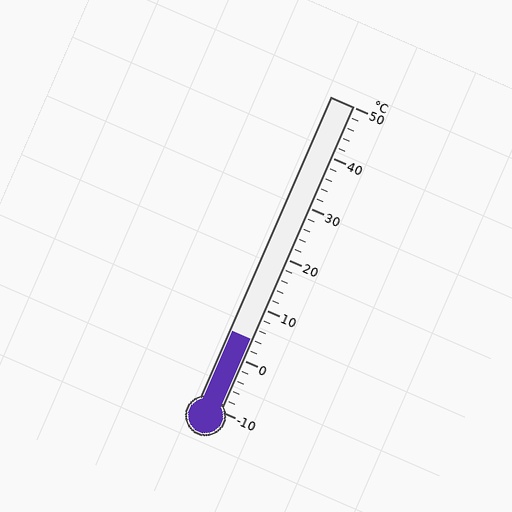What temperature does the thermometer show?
The thermometer shows approximately 4°C.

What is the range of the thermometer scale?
The thermometer scale ranges from -10°C to 50°C.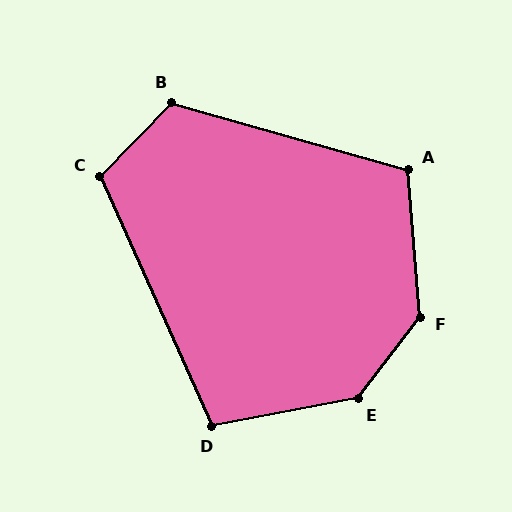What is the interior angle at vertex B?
Approximately 118 degrees (obtuse).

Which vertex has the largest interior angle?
F, at approximately 138 degrees.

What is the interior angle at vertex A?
Approximately 110 degrees (obtuse).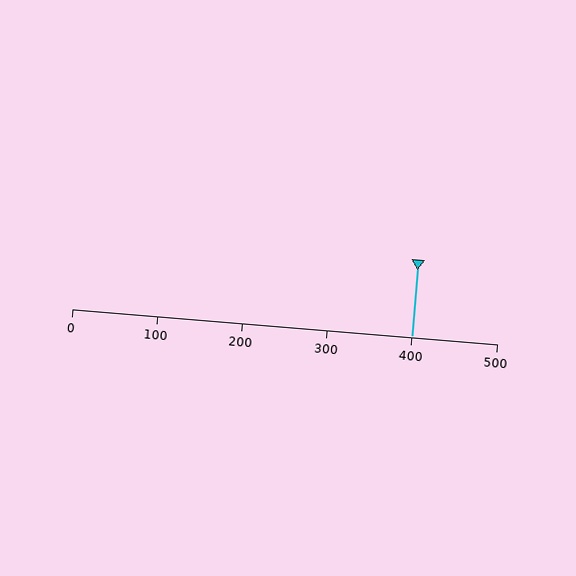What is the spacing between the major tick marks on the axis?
The major ticks are spaced 100 apart.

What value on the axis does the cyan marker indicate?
The marker indicates approximately 400.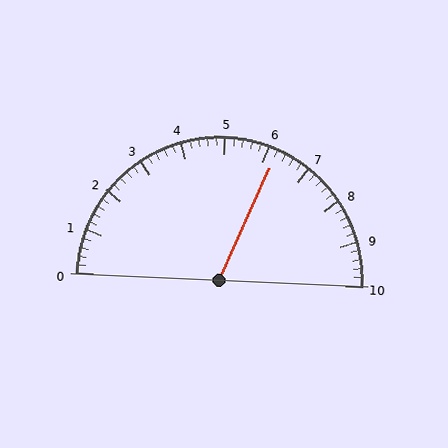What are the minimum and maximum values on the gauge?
The gauge ranges from 0 to 10.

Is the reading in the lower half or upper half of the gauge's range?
The reading is in the upper half of the range (0 to 10).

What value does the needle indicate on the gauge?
The needle indicates approximately 6.2.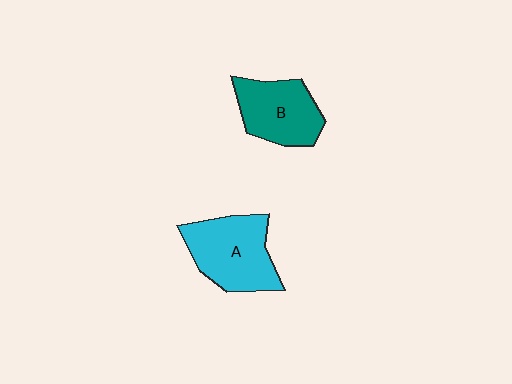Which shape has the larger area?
Shape A (cyan).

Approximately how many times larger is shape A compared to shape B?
Approximately 1.2 times.